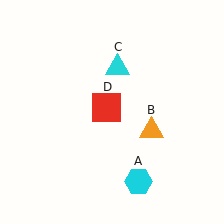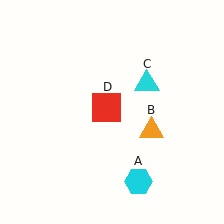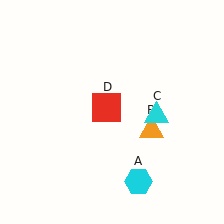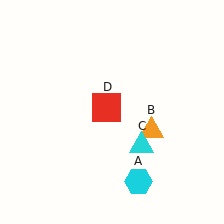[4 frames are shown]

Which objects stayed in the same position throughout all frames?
Cyan hexagon (object A) and orange triangle (object B) and red square (object D) remained stationary.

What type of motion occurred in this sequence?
The cyan triangle (object C) rotated clockwise around the center of the scene.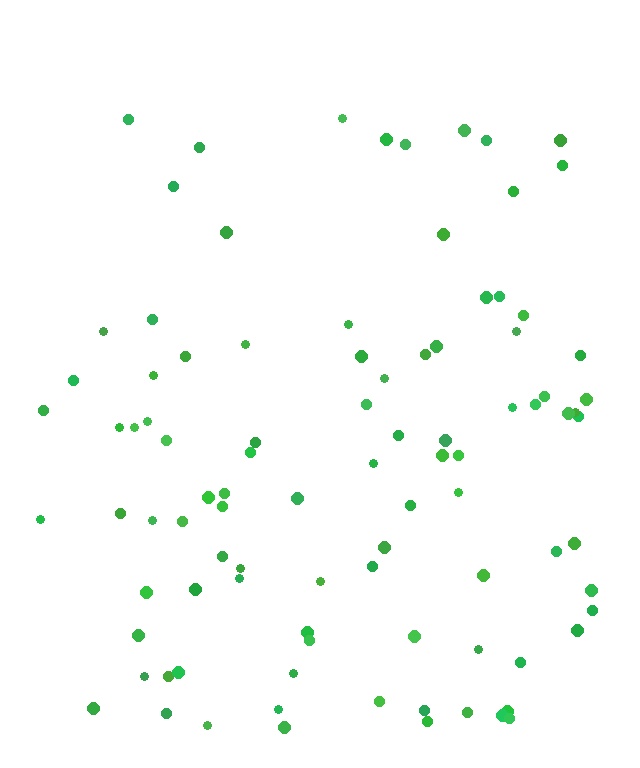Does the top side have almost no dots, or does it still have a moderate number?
Still a moderate number, just noticeably fewer than the bottom.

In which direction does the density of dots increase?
From top to bottom, with the bottom side densest.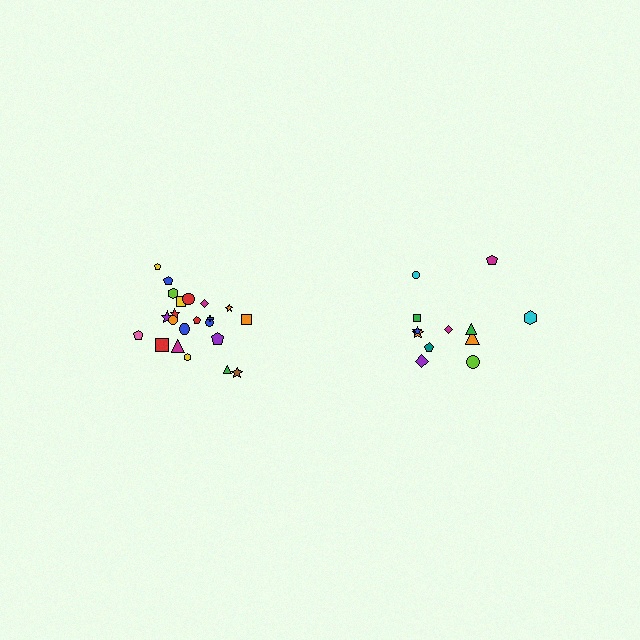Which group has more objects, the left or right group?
The left group.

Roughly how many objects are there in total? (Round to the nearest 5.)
Roughly 35 objects in total.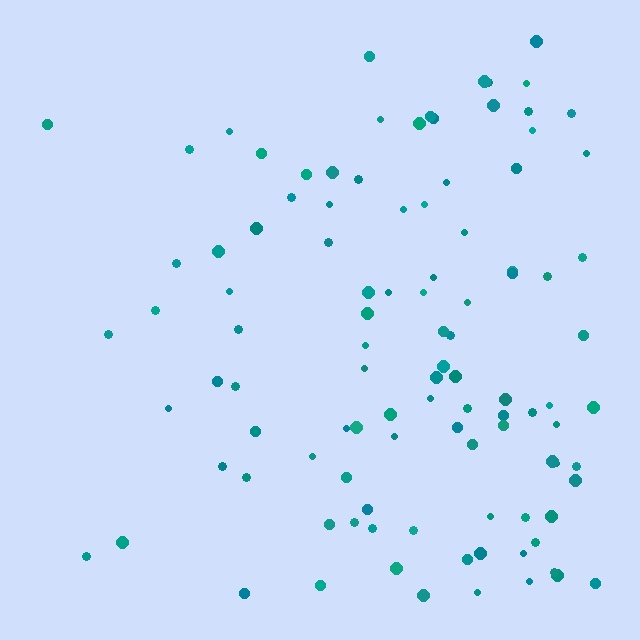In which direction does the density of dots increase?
From left to right, with the right side densest.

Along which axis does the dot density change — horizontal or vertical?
Horizontal.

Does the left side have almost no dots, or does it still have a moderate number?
Still a moderate number, just noticeably fewer than the right.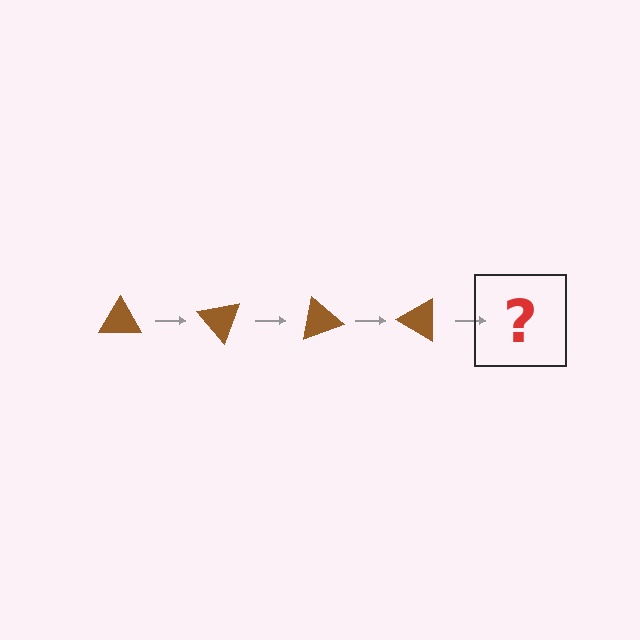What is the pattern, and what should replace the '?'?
The pattern is that the triangle rotates 50 degrees each step. The '?' should be a brown triangle rotated 200 degrees.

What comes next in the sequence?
The next element should be a brown triangle rotated 200 degrees.